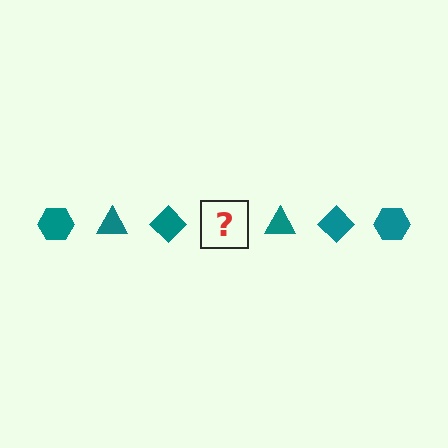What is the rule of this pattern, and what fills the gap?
The rule is that the pattern cycles through hexagon, triangle, diamond shapes in teal. The gap should be filled with a teal hexagon.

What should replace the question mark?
The question mark should be replaced with a teal hexagon.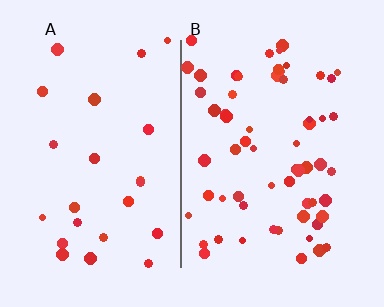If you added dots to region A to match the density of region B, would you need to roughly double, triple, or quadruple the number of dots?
Approximately triple.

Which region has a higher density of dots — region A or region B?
B (the right).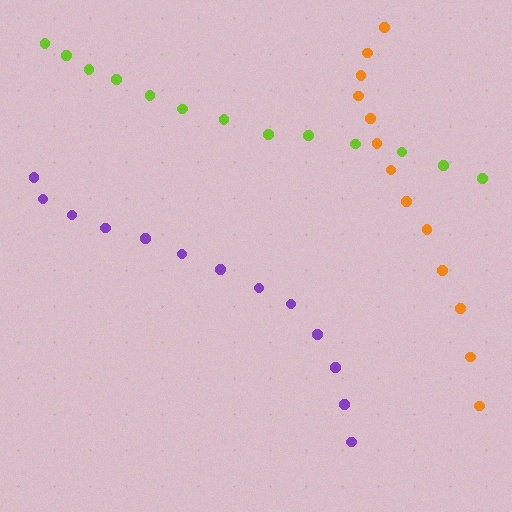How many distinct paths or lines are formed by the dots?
There are 3 distinct paths.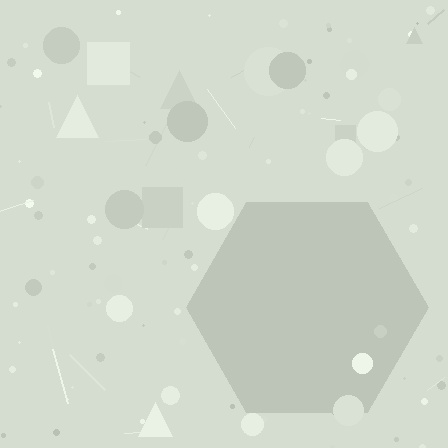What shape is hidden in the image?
A hexagon is hidden in the image.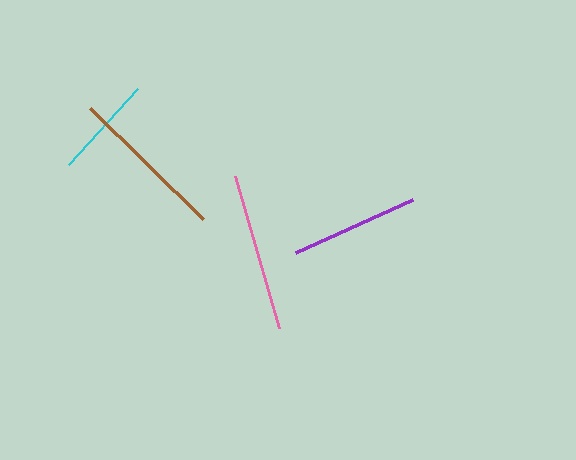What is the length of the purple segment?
The purple segment is approximately 128 pixels long.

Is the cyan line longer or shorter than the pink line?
The pink line is longer than the cyan line.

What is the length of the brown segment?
The brown segment is approximately 158 pixels long.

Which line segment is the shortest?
The cyan line is the shortest at approximately 103 pixels.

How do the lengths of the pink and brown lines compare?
The pink and brown lines are approximately the same length.